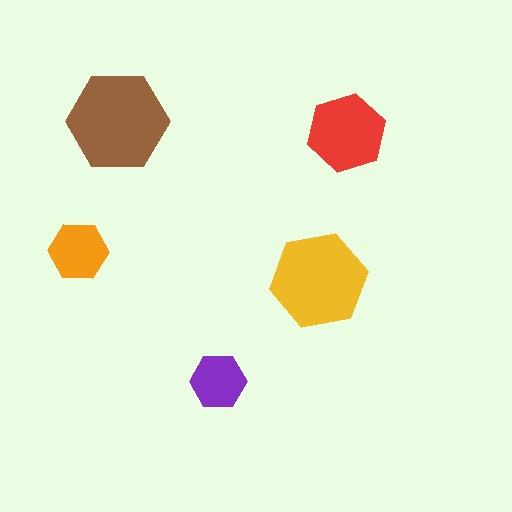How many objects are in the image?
There are 5 objects in the image.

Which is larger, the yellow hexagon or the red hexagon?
The yellow one.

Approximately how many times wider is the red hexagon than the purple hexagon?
About 1.5 times wider.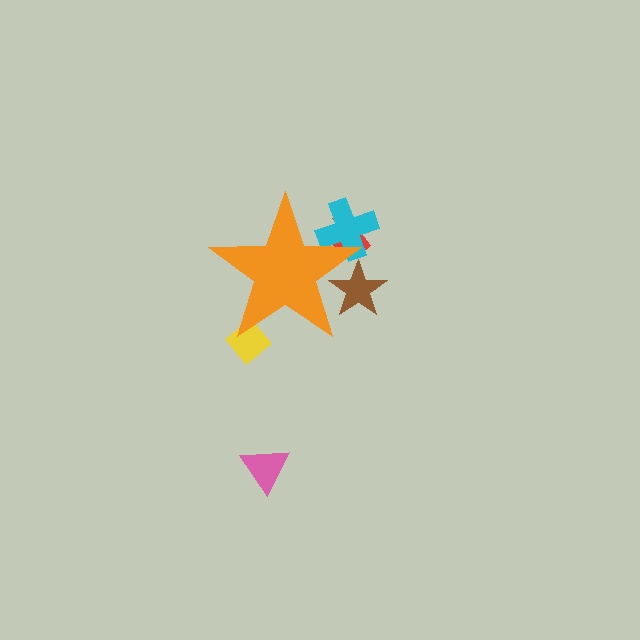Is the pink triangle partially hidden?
No, the pink triangle is fully visible.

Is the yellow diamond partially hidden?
Yes, the yellow diamond is partially hidden behind the orange star.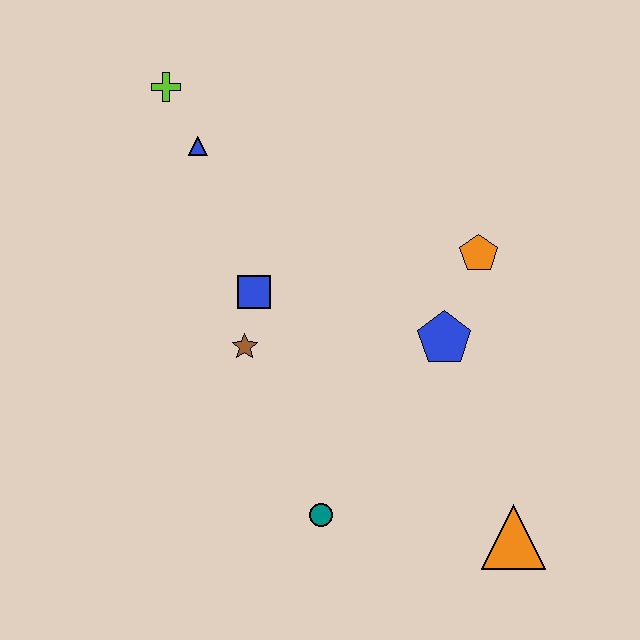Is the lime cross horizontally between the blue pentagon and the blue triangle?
No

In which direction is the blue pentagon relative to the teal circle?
The blue pentagon is above the teal circle.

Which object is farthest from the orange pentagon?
The lime cross is farthest from the orange pentagon.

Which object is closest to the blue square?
The brown star is closest to the blue square.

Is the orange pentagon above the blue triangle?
No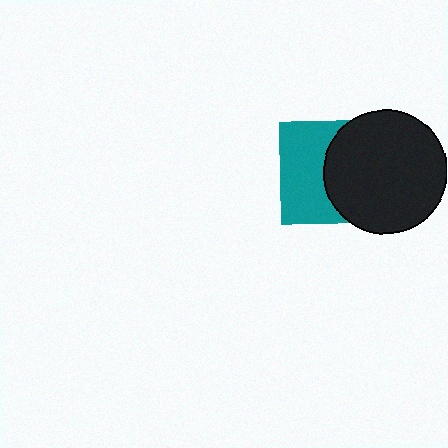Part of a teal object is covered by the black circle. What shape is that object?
It is a square.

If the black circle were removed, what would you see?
You would see the complete teal square.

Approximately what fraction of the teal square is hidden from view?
Roughly 52% of the teal square is hidden behind the black circle.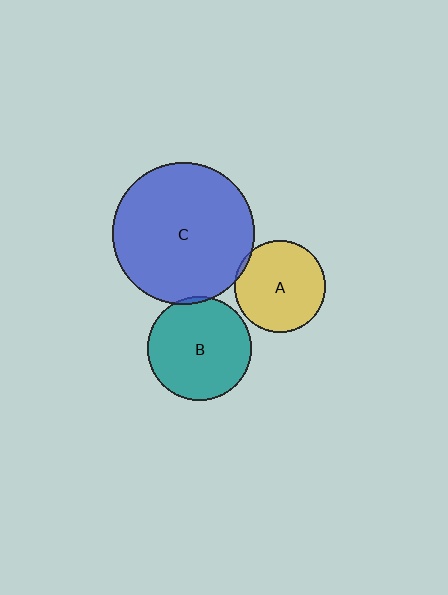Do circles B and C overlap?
Yes.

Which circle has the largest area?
Circle C (blue).